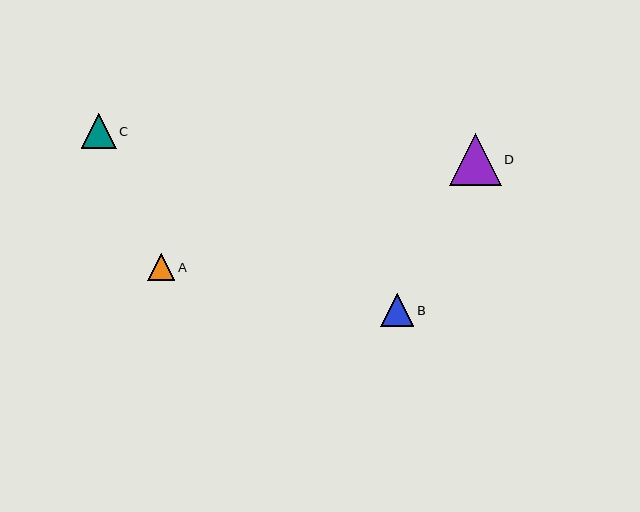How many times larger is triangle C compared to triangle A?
Triangle C is approximately 1.3 times the size of triangle A.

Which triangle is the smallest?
Triangle A is the smallest with a size of approximately 27 pixels.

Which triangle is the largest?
Triangle D is the largest with a size of approximately 51 pixels.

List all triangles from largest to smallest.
From largest to smallest: D, C, B, A.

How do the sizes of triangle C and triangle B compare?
Triangle C and triangle B are approximately the same size.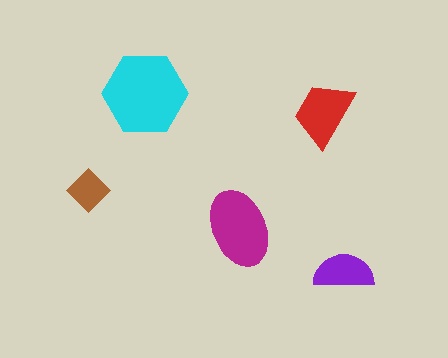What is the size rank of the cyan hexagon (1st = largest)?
1st.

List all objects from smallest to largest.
The brown diamond, the purple semicircle, the red trapezoid, the magenta ellipse, the cyan hexagon.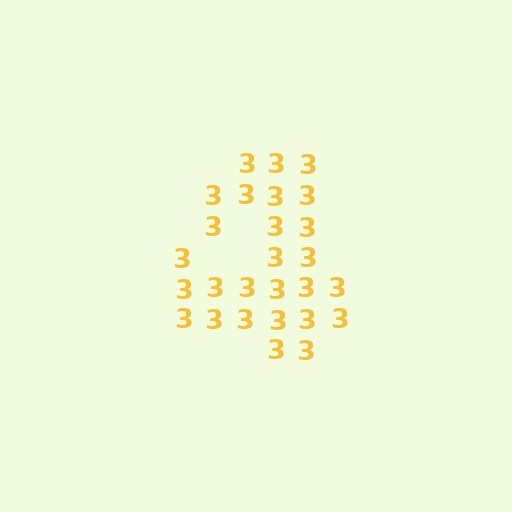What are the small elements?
The small elements are digit 3's.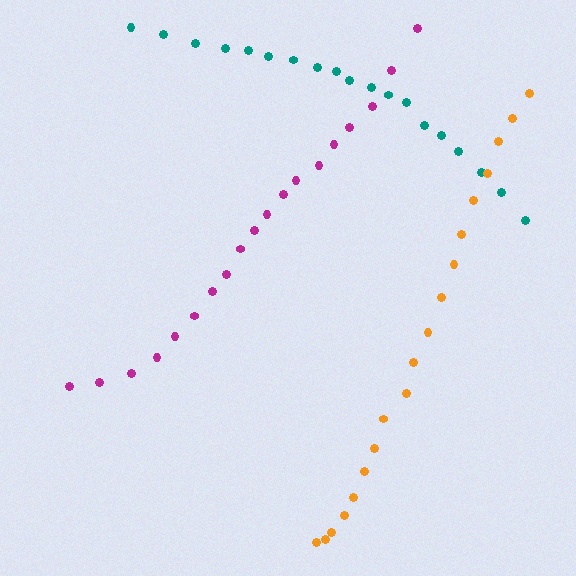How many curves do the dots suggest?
There are 3 distinct paths.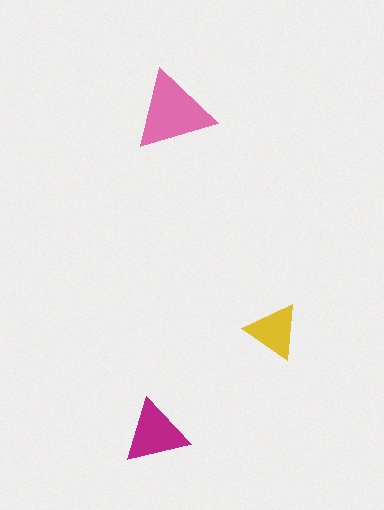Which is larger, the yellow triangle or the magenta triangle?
The magenta one.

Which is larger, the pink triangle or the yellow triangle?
The pink one.